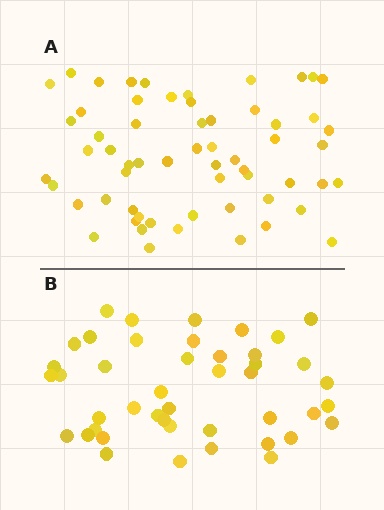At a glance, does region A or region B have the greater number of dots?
Region A (the top region) has more dots.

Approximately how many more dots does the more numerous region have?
Region A has approximately 15 more dots than region B.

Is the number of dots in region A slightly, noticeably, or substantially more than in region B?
Region A has noticeably more, but not dramatically so. The ratio is roughly 1.4 to 1.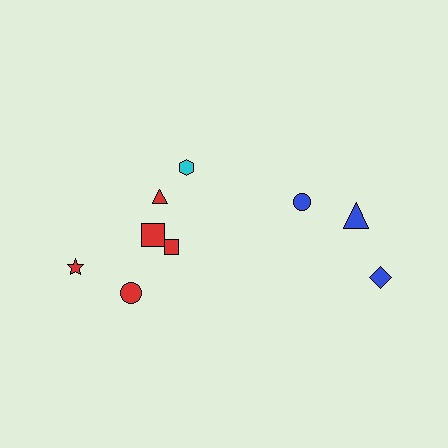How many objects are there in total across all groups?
There are 9 objects.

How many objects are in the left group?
There are 6 objects.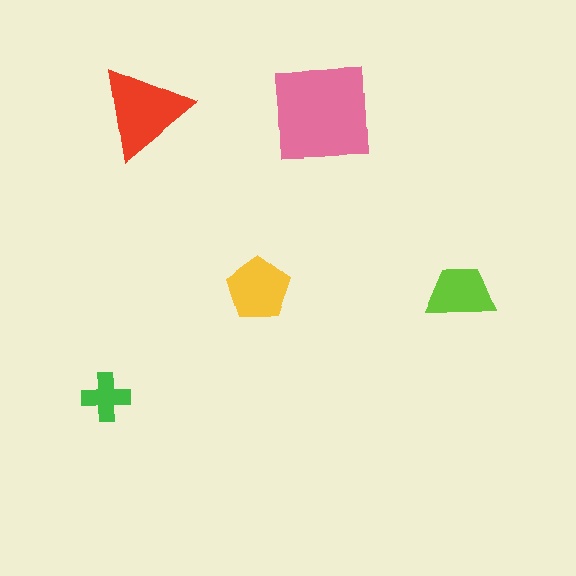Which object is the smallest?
The green cross.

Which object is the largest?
The pink square.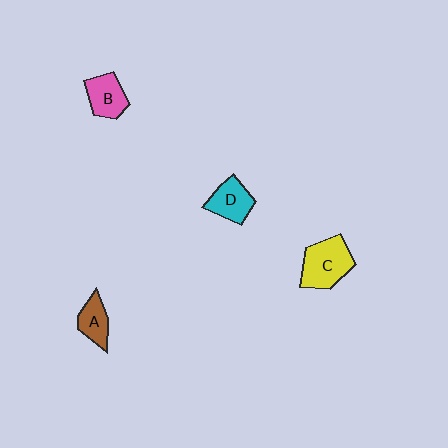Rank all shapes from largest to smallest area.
From largest to smallest: C (yellow), D (cyan), B (pink), A (brown).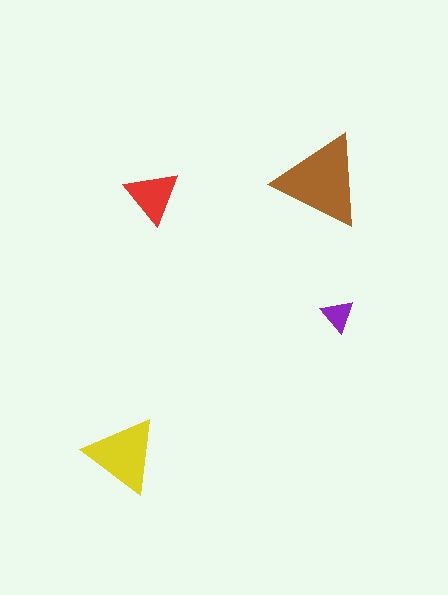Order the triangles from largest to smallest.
the brown one, the yellow one, the red one, the purple one.